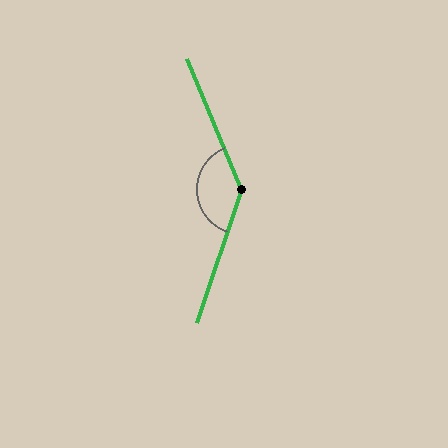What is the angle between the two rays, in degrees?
Approximately 139 degrees.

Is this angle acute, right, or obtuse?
It is obtuse.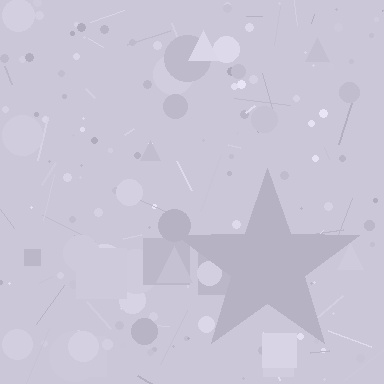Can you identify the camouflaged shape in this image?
The camouflaged shape is a star.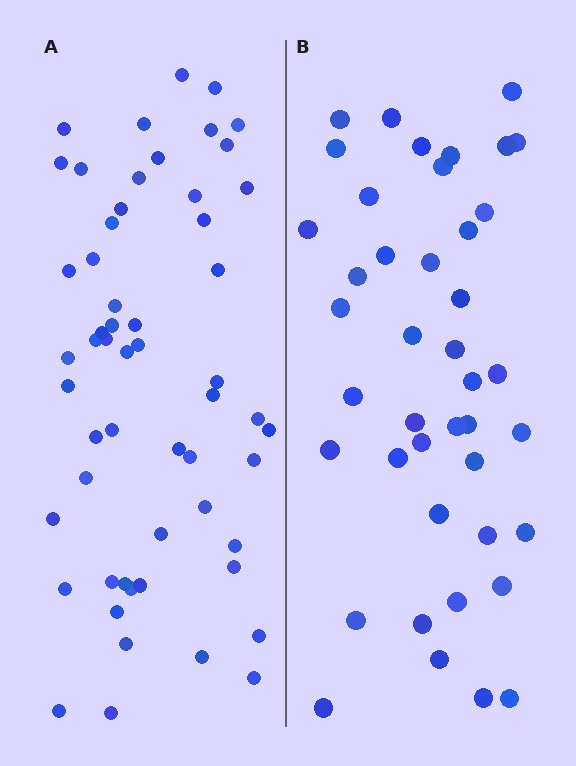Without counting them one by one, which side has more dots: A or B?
Region A (the left region) has more dots.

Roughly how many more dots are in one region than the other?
Region A has approximately 15 more dots than region B.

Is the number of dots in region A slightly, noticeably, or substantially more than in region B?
Region A has noticeably more, but not dramatically so. The ratio is roughly 1.3 to 1.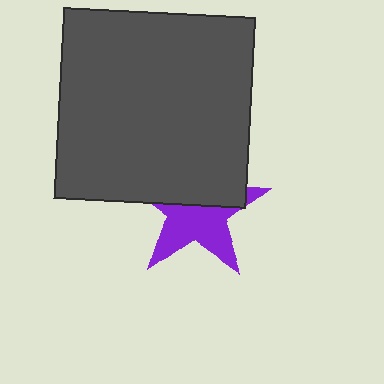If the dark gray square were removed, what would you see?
You would see the complete purple star.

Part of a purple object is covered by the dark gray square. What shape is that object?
It is a star.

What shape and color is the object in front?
The object in front is a dark gray square.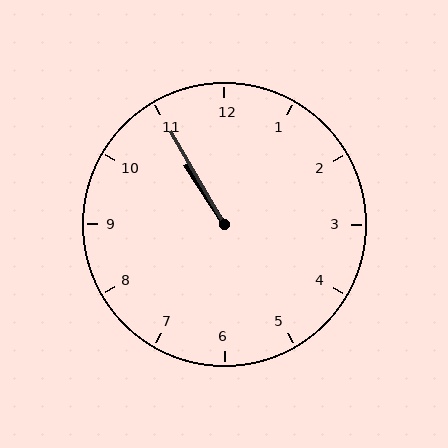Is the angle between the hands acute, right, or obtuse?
It is acute.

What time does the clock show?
10:55.